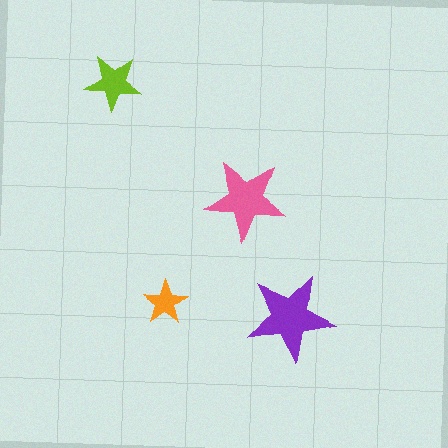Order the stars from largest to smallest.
the purple one, the pink one, the lime one, the orange one.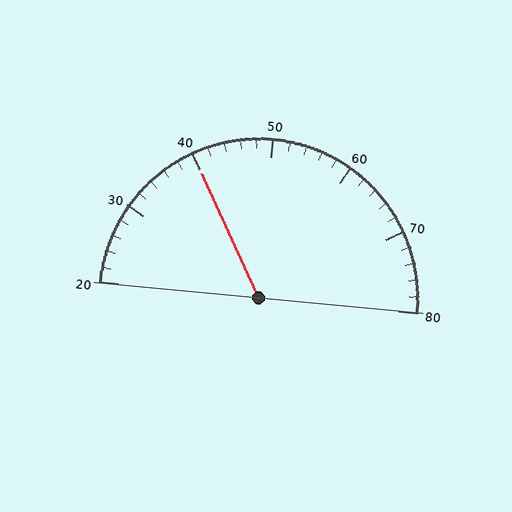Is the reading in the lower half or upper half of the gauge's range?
The reading is in the lower half of the range (20 to 80).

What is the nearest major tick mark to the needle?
The nearest major tick mark is 40.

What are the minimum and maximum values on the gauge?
The gauge ranges from 20 to 80.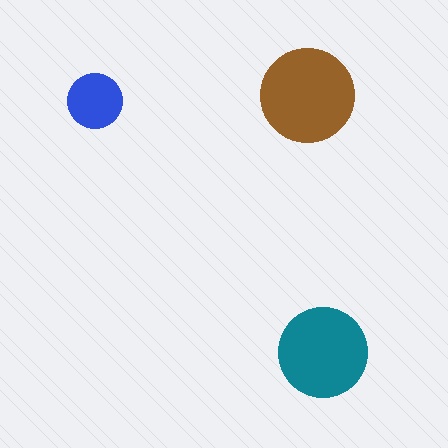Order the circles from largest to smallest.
the brown one, the teal one, the blue one.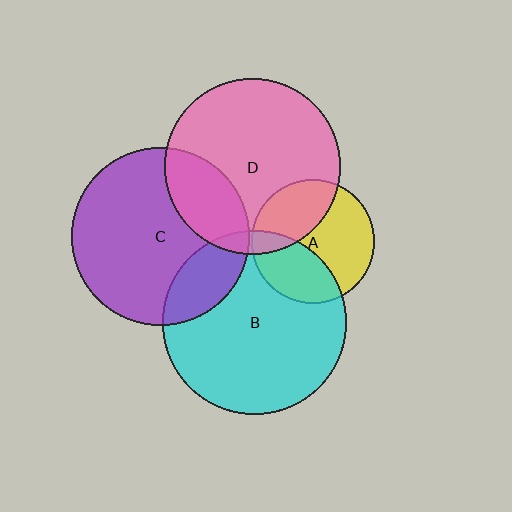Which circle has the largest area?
Circle B (cyan).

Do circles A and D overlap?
Yes.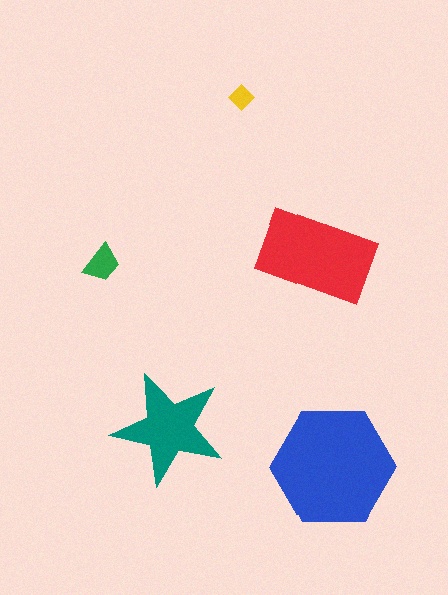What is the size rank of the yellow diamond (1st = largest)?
5th.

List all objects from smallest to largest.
The yellow diamond, the green trapezoid, the teal star, the red rectangle, the blue hexagon.